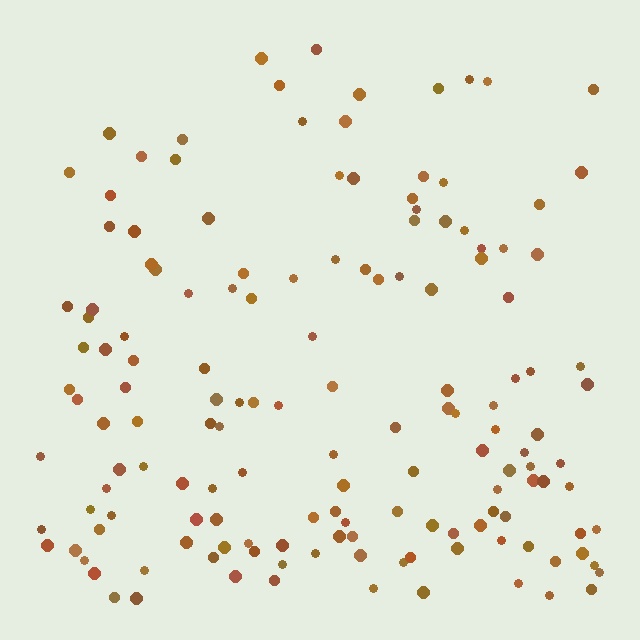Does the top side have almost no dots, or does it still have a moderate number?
Still a moderate number, just noticeably fewer than the bottom.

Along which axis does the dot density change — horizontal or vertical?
Vertical.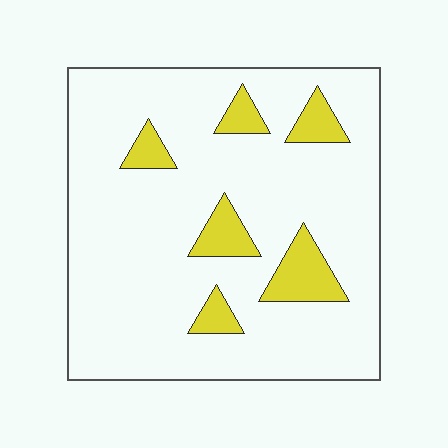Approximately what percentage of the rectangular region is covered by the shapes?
Approximately 15%.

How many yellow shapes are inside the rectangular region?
6.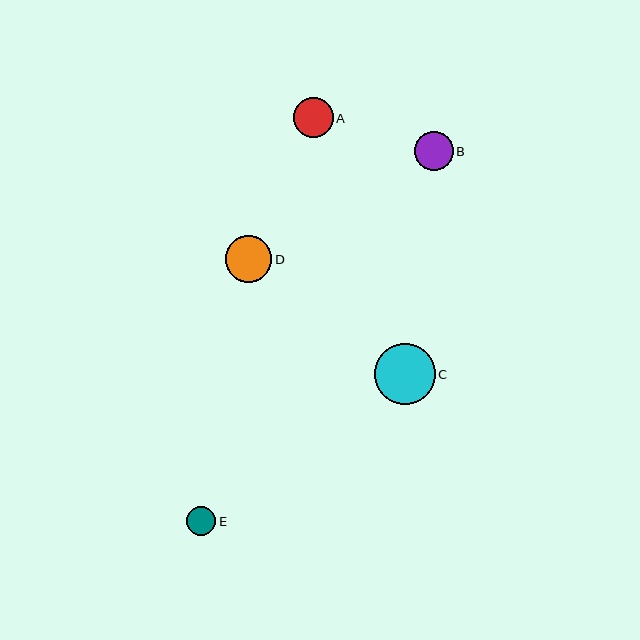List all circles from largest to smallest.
From largest to smallest: C, D, A, B, E.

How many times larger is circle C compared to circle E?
Circle C is approximately 2.1 times the size of circle E.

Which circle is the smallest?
Circle E is the smallest with a size of approximately 29 pixels.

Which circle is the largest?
Circle C is the largest with a size of approximately 61 pixels.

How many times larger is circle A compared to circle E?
Circle A is approximately 1.4 times the size of circle E.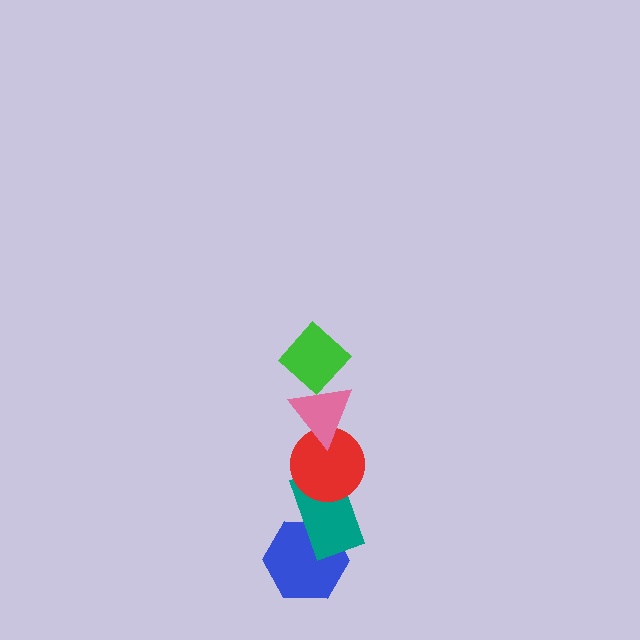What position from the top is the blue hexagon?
The blue hexagon is 5th from the top.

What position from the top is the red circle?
The red circle is 3rd from the top.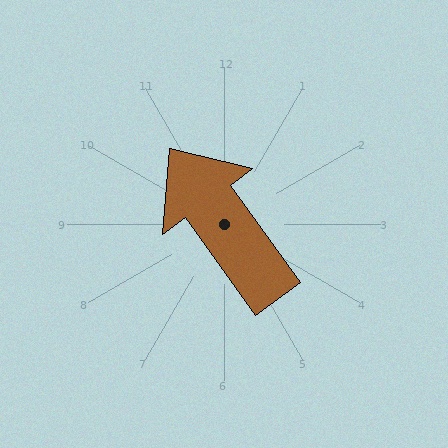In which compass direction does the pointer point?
Northwest.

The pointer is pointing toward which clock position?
Roughly 11 o'clock.